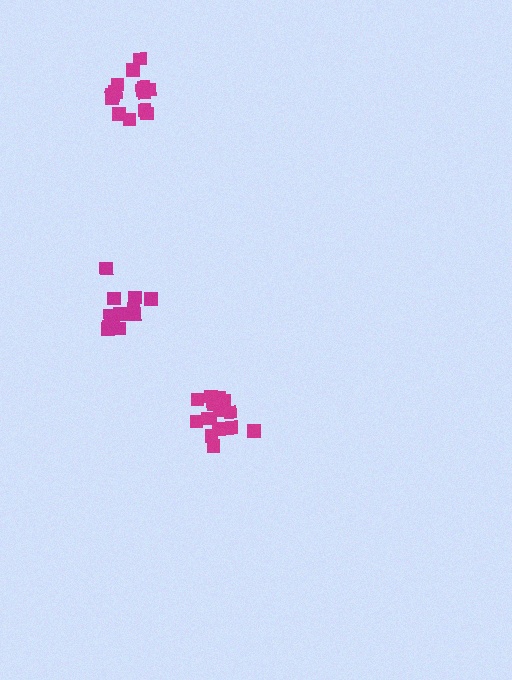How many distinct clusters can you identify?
There are 3 distinct clusters.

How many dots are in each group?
Group 1: 14 dots, Group 2: 15 dots, Group 3: 14 dots (43 total).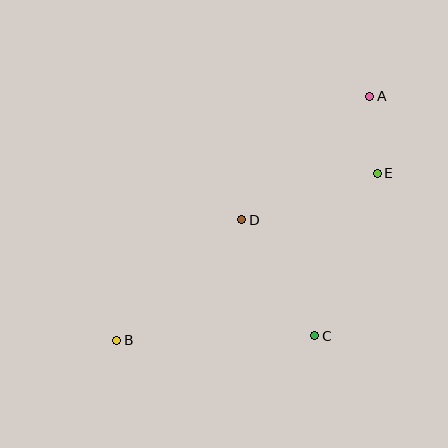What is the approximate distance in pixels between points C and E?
The distance between C and E is approximately 174 pixels.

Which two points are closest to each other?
Points A and E are closest to each other.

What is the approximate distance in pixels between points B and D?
The distance between B and D is approximately 174 pixels.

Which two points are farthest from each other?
Points A and B are farthest from each other.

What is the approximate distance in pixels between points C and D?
The distance between C and D is approximately 137 pixels.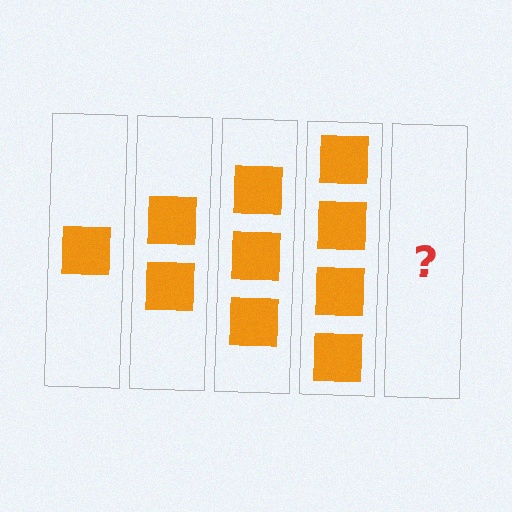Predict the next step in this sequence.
The next step is 5 squares.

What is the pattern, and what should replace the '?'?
The pattern is that each step adds one more square. The '?' should be 5 squares.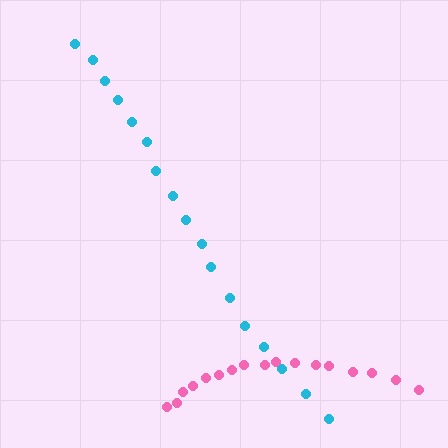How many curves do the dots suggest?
There are 2 distinct paths.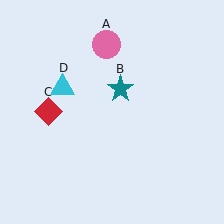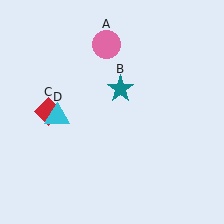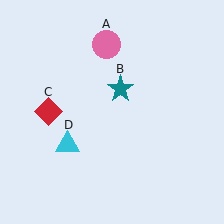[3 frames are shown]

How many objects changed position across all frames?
1 object changed position: cyan triangle (object D).